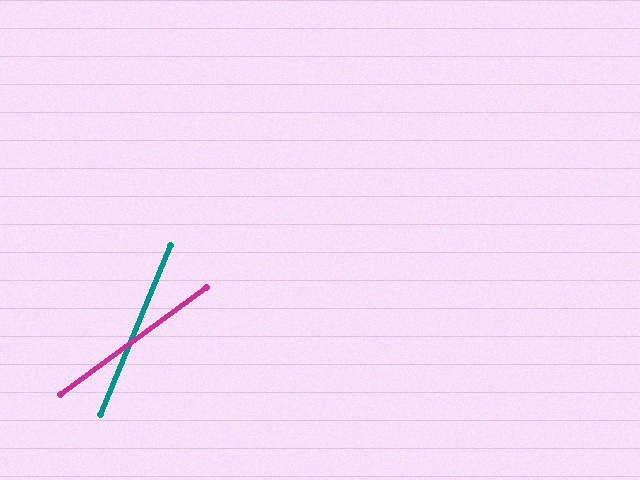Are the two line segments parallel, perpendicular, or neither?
Neither parallel nor perpendicular — they differ by about 31°.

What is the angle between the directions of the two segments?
Approximately 31 degrees.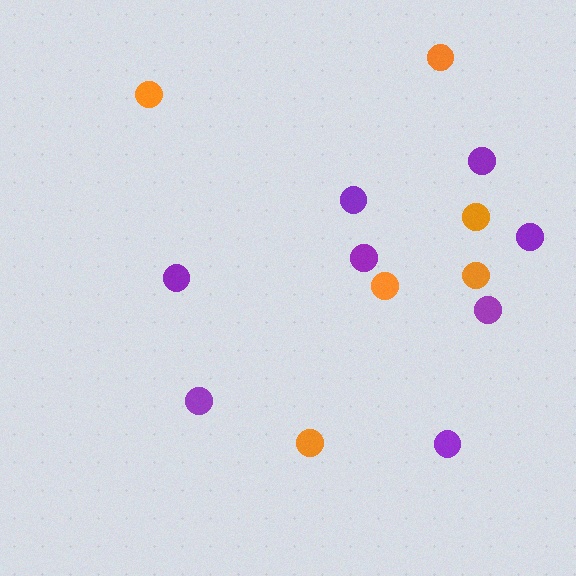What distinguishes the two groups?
There are 2 groups: one group of orange circles (6) and one group of purple circles (8).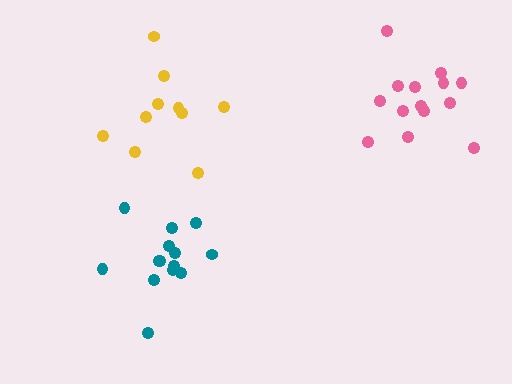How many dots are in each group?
Group 1: 10 dots, Group 2: 14 dots, Group 3: 14 dots (38 total).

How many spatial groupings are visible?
There are 3 spatial groupings.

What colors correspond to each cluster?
The clusters are colored: yellow, teal, pink.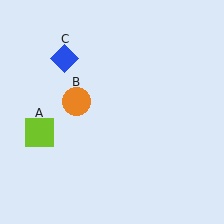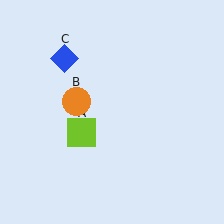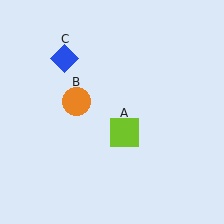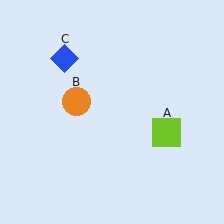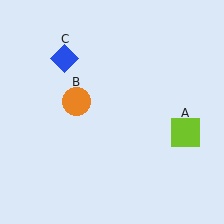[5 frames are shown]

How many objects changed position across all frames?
1 object changed position: lime square (object A).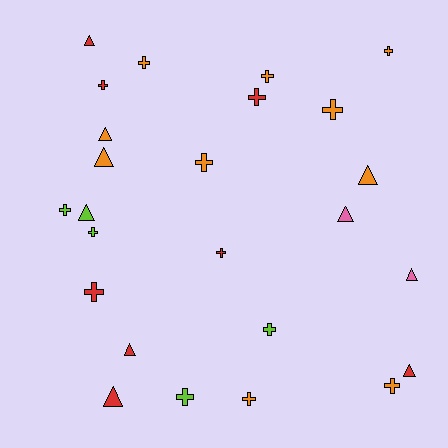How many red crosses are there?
There are 4 red crosses.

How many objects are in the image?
There are 25 objects.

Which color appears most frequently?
Orange, with 10 objects.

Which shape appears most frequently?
Cross, with 15 objects.